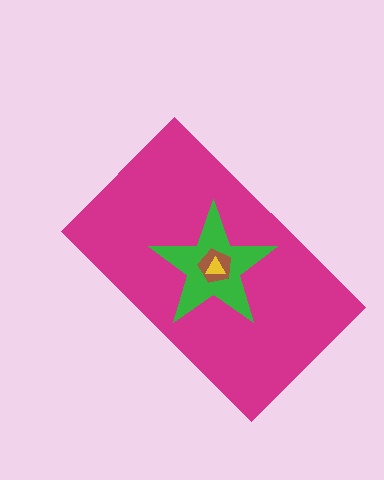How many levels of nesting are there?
4.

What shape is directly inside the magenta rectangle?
The green star.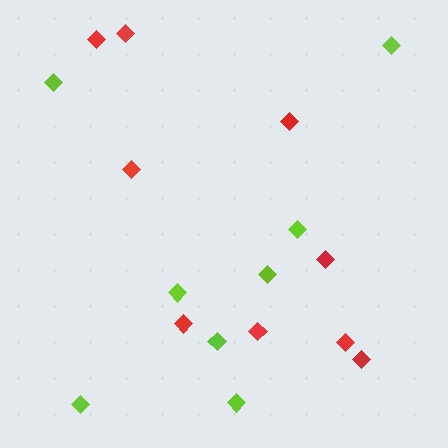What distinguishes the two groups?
There are 2 groups: one group of lime diamonds (8) and one group of red diamonds (9).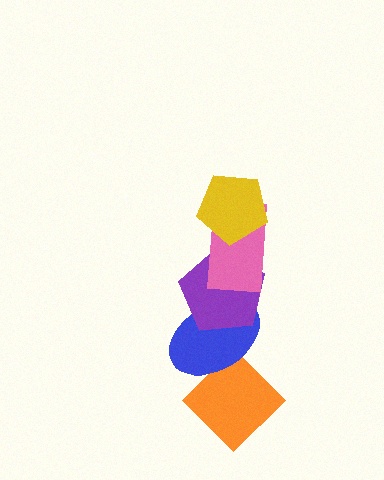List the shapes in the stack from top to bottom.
From top to bottom: the yellow pentagon, the pink rectangle, the purple pentagon, the blue ellipse, the orange diamond.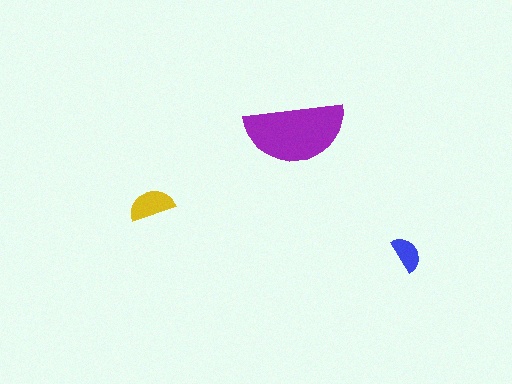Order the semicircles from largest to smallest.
the purple one, the yellow one, the blue one.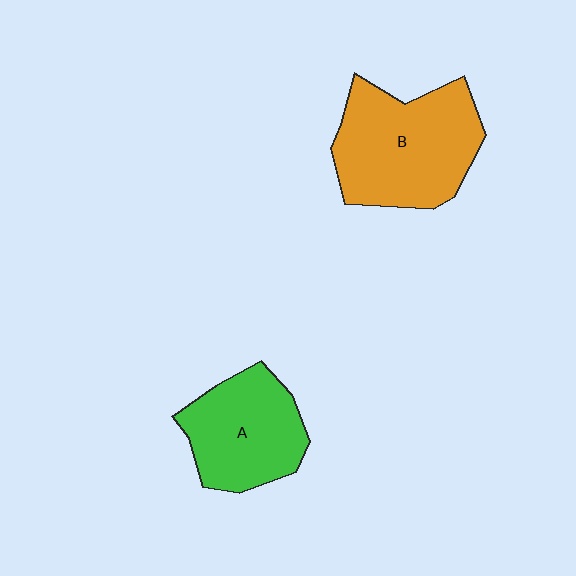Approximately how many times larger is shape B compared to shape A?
Approximately 1.3 times.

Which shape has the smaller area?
Shape A (green).